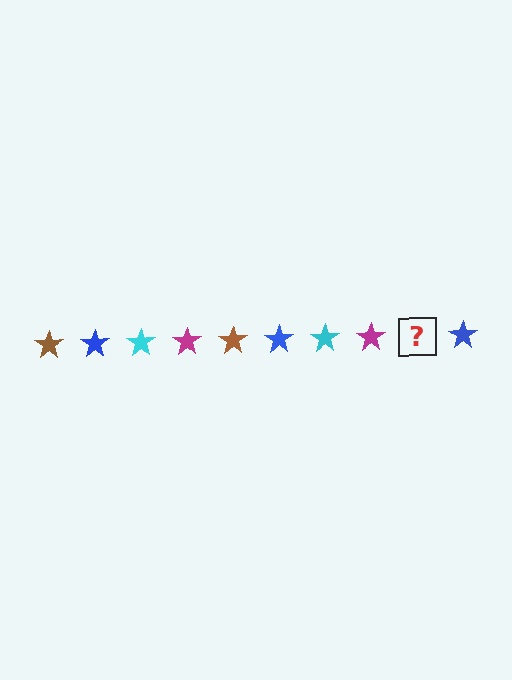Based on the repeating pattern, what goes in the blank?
The blank should be a brown star.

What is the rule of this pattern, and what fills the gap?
The rule is that the pattern cycles through brown, blue, cyan, magenta stars. The gap should be filled with a brown star.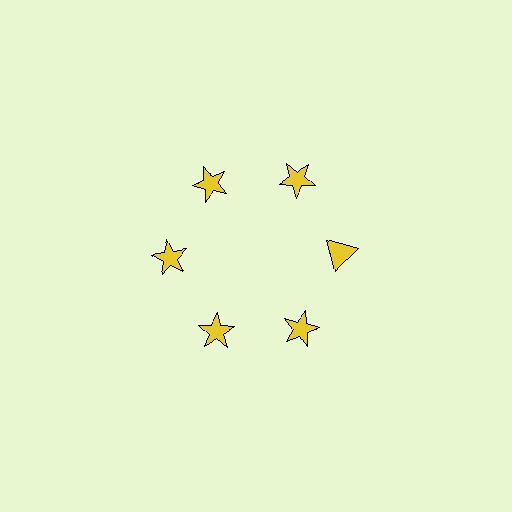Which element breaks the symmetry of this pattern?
The yellow triangle at roughly the 3 o'clock position breaks the symmetry. All other shapes are yellow stars.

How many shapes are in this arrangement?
There are 6 shapes arranged in a ring pattern.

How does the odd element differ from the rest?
It has a different shape: triangle instead of star.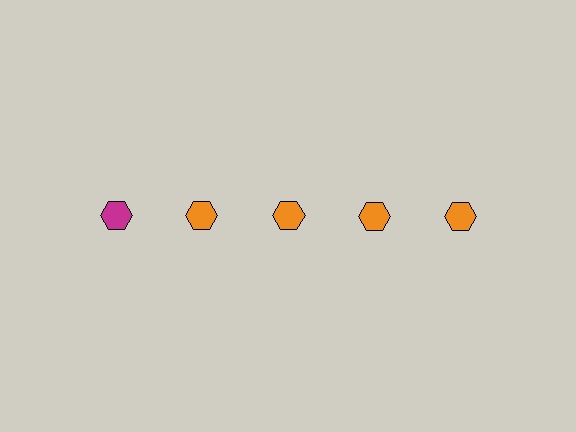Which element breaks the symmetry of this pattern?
The magenta hexagon in the top row, leftmost column breaks the symmetry. All other shapes are orange hexagons.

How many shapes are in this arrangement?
There are 5 shapes arranged in a grid pattern.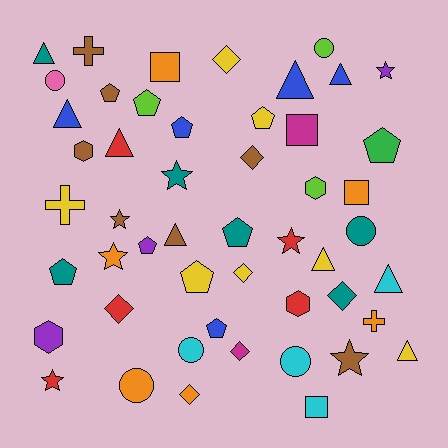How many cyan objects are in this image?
There are 4 cyan objects.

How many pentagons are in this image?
There are 10 pentagons.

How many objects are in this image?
There are 50 objects.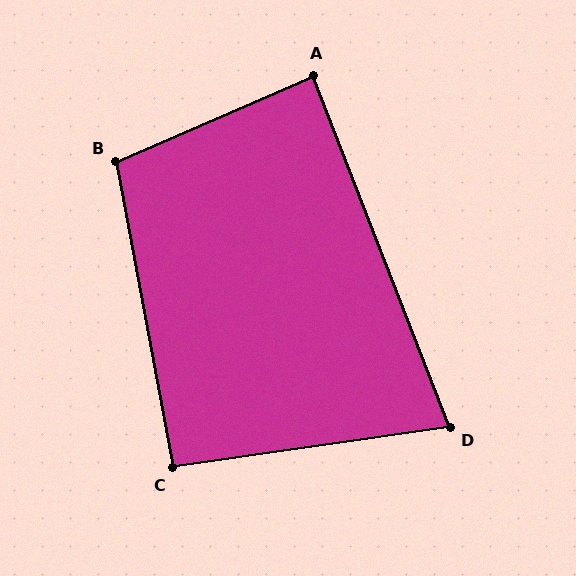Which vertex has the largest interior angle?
B, at approximately 103 degrees.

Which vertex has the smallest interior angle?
D, at approximately 77 degrees.